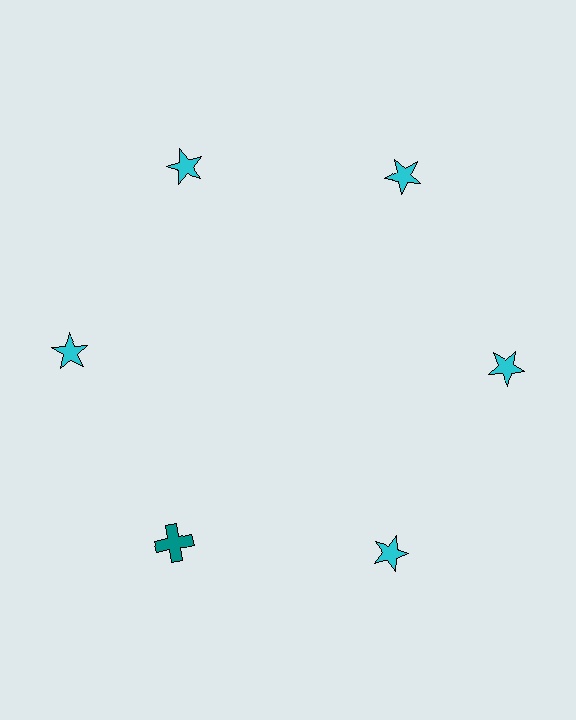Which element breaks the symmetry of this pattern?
The teal cross at roughly the 7 o'clock position breaks the symmetry. All other shapes are cyan stars.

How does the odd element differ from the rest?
It differs in both color (teal instead of cyan) and shape (cross instead of star).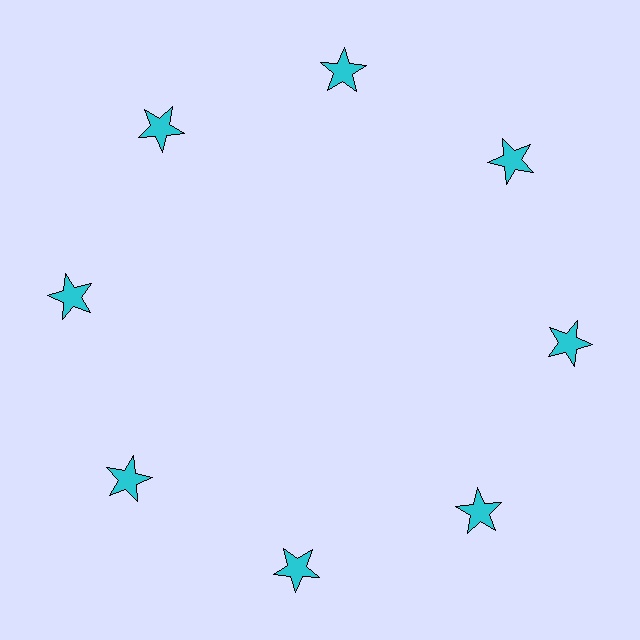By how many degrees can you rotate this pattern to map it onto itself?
The pattern maps onto itself every 45 degrees of rotation.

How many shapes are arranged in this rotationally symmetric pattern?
There are 8 shapes, arranged in 8 groups of 1.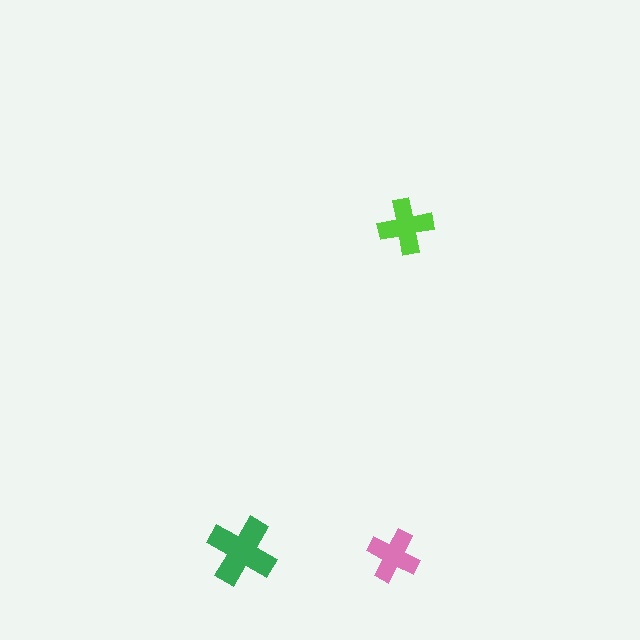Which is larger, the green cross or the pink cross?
The green one.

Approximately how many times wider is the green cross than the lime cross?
About 1.5 times wider.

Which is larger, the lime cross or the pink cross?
The lime one.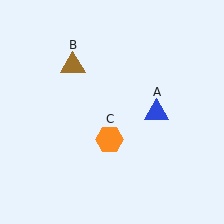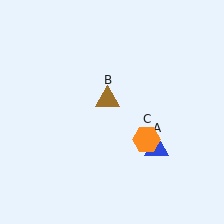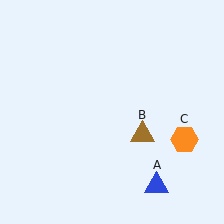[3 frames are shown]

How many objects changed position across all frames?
3 objects changed position: blue triangle (object A), brown triangle (object B), orange hexagon (object C).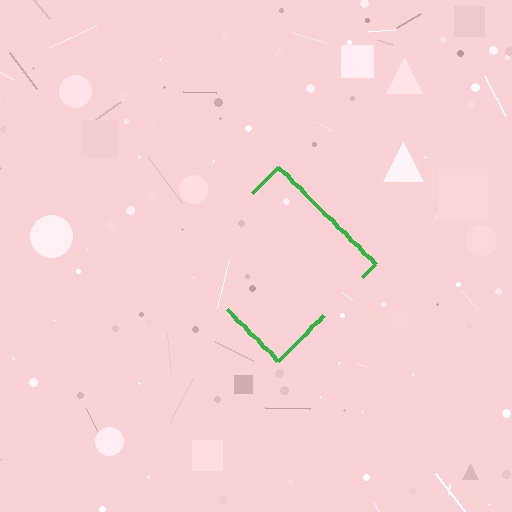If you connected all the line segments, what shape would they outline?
They would outline a diamond.